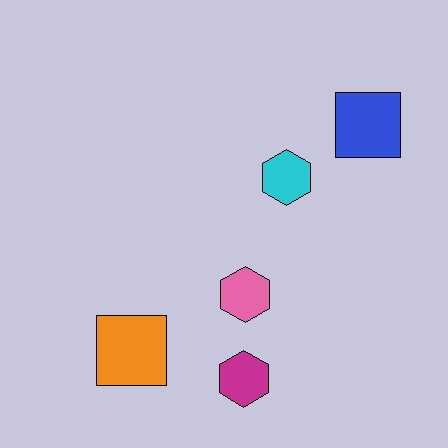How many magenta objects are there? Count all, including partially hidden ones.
There is 1 magenta object.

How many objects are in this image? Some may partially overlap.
There are 5 objects.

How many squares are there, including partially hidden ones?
There are 2 squares.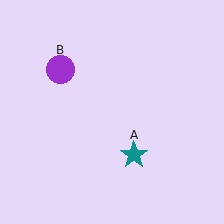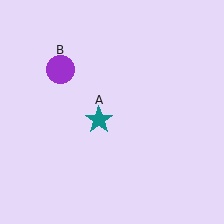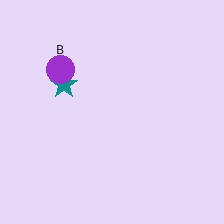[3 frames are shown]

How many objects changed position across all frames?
1 object changed position: teal star (object A).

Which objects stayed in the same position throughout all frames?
Purple circle (object B) remained stationary.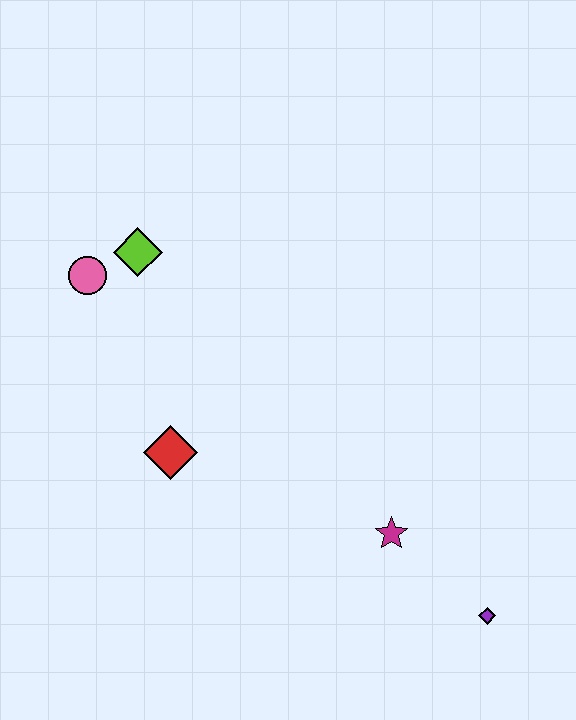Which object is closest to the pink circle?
The lime diamond is closest to the pink circle.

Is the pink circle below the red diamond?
No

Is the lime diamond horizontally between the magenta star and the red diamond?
No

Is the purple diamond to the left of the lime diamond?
No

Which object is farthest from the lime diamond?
The purple diamond is farthest from the lime diamond.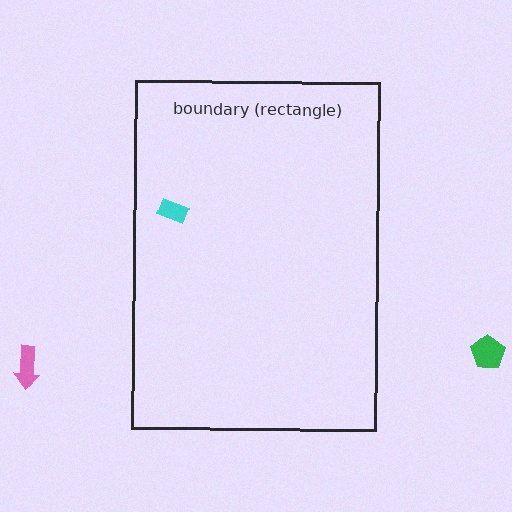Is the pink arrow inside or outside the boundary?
Outside.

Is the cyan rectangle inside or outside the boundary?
Inside.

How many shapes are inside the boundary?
1 inside, 2 outside.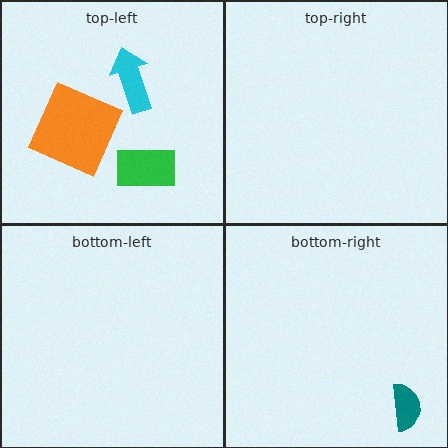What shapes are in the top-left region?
The orange square, the cyan arrow, the green rectangle.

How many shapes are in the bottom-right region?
1.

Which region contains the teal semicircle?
The bottom-right region.